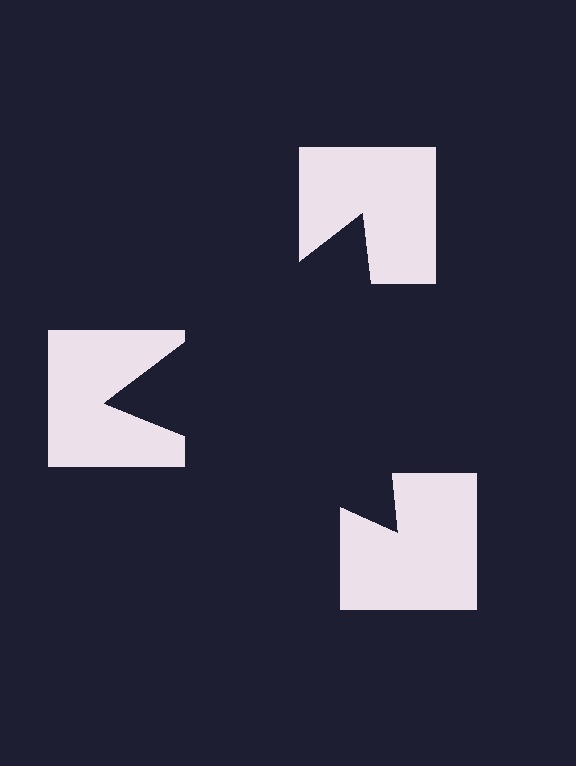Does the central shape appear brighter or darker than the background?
It typically appears slightly darker than the background, even though no actual brightness change is drawn.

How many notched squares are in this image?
There are 3 — one at each vertex of the illusory triangle.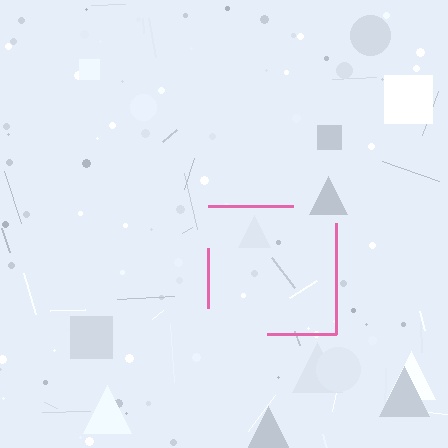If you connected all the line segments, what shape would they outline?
They would outline a square.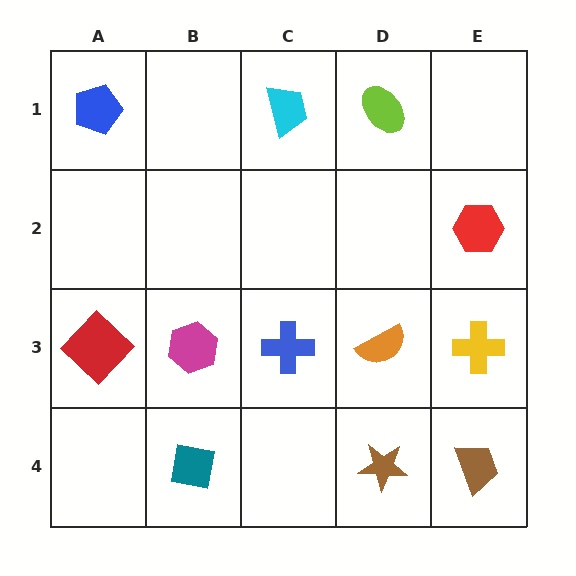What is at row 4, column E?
A brown trapezoid.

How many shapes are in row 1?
3 shapes.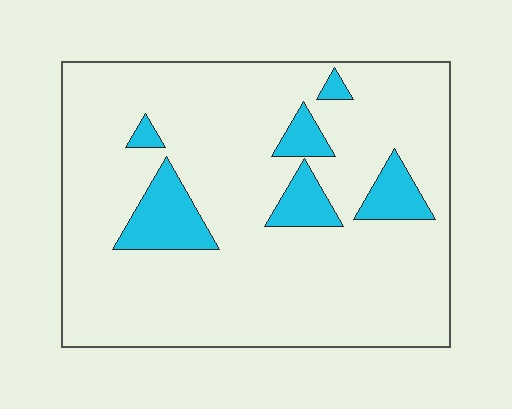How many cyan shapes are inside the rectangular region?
6.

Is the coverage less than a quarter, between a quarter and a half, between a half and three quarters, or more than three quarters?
Less than a quarter.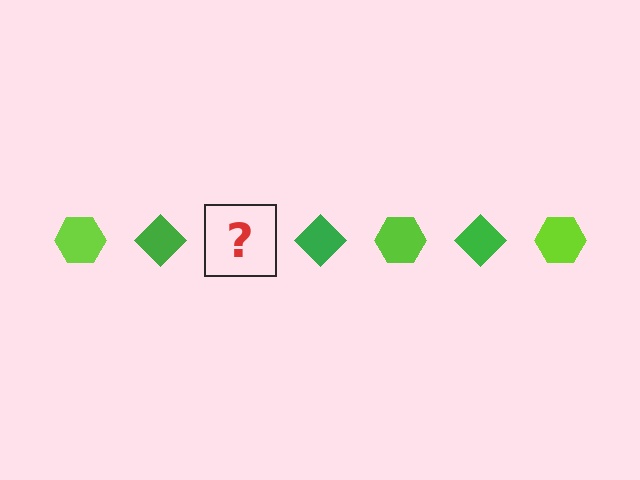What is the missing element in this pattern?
The missing element is a lime hexagon.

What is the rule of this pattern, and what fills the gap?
The rule is that the pattern alternates between lime hexagon and green diamond. The gap should be filled with a lime hexagon.